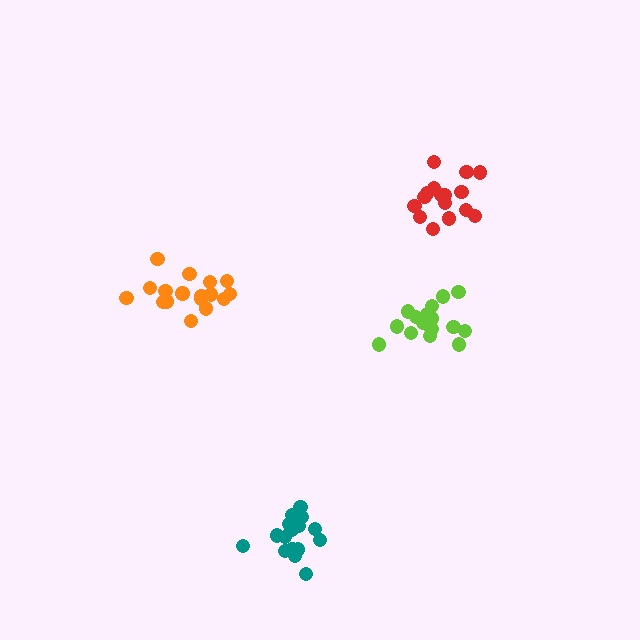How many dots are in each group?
Group 1: 17 dots, Group 2: 16 dots, Group 3: 16 dots, Group 4: 17 dots (66 total).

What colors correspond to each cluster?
The clusters are colored: teal, lime, red, orange.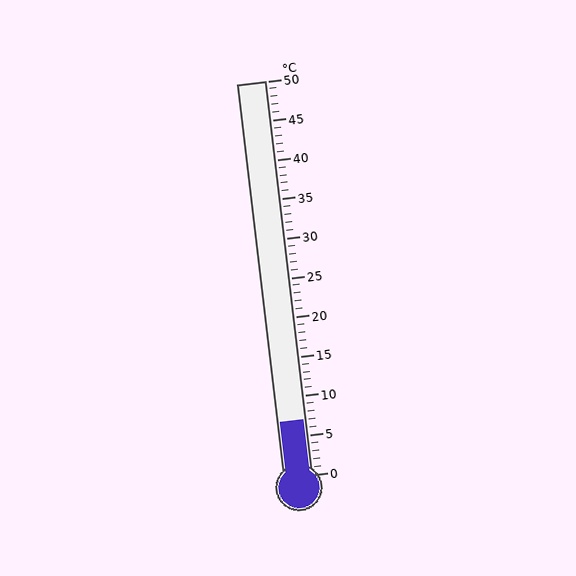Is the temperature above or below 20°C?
The temperature is below 20°C.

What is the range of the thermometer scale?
The thermometer scale ranges from 0°C to 50°C.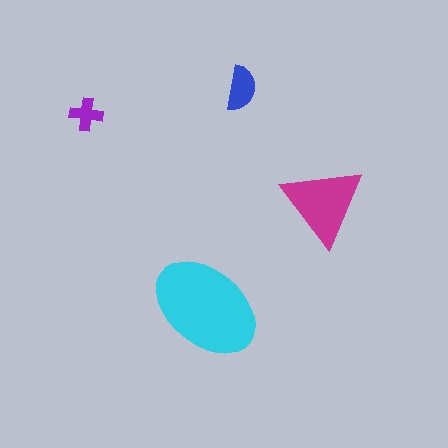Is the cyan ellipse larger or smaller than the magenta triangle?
Larger.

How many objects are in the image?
There are 4 objects in the image.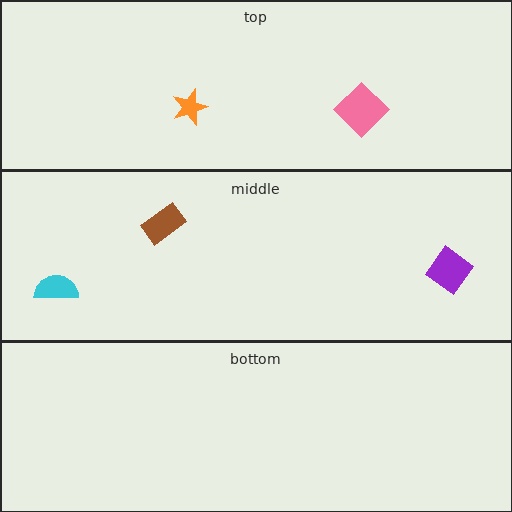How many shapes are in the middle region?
3.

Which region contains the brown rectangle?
The middle region.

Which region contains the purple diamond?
The middle region.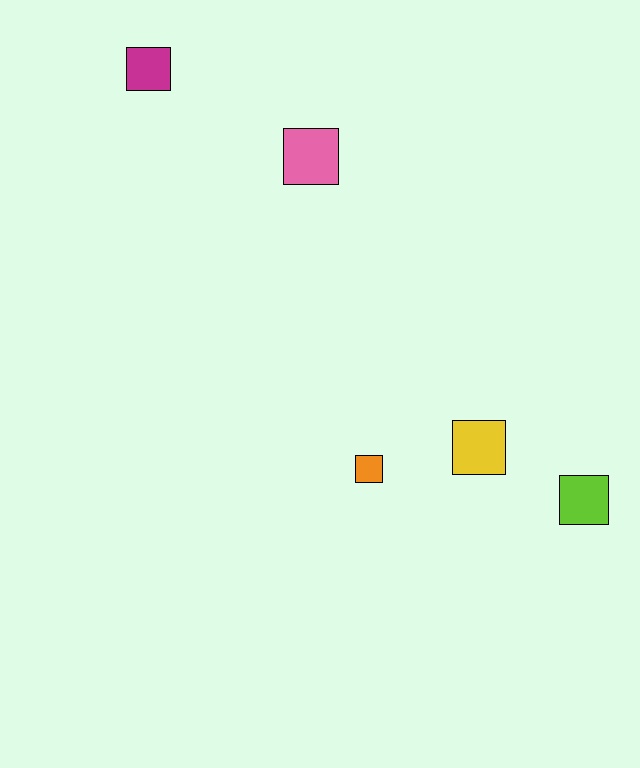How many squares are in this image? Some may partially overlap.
There are 5 squares.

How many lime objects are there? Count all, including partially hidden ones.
There is 1 lime object.